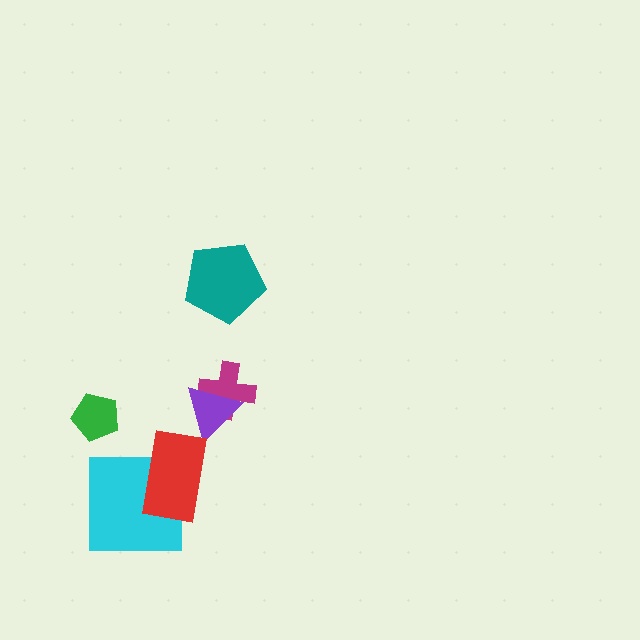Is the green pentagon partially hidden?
No, no other shape covers it.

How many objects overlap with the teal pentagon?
0 objects overlap with the teal pentagon.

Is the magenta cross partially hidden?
Yes, it is partially covered by another shape.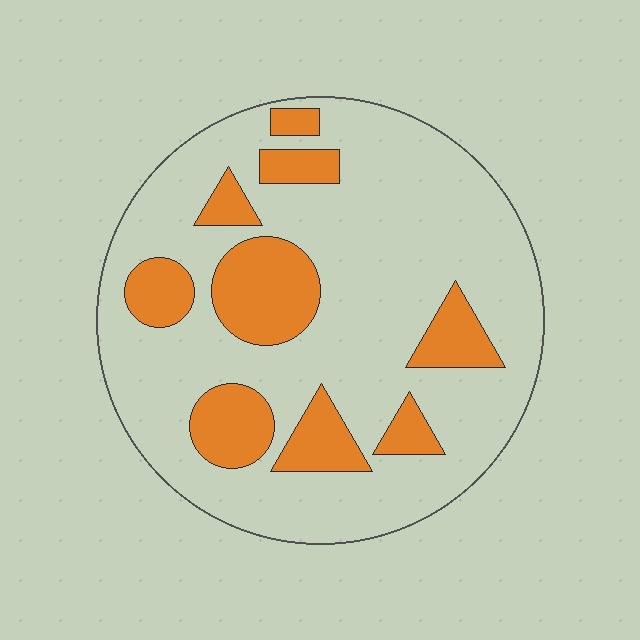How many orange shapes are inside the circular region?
9.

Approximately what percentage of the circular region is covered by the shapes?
Approximately 25%.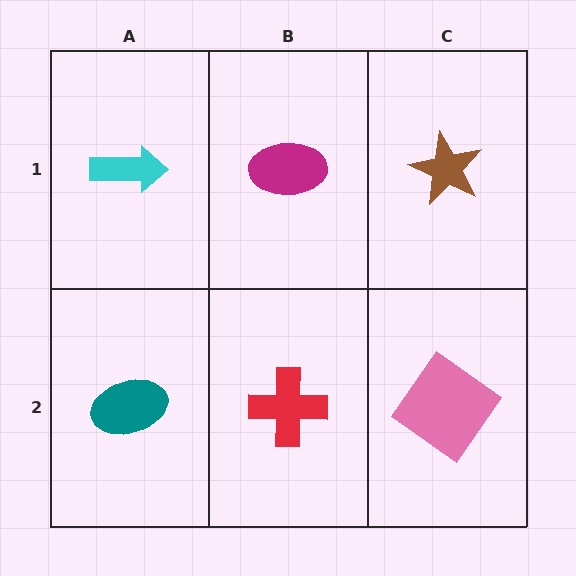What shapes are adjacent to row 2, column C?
A brown star (row 1, column C), a red cross (row 2, column B).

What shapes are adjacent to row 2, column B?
A magenta ellipse (row 1, column B), a teal ellipse (row 2, column A), a pink diamond (row 2, column C).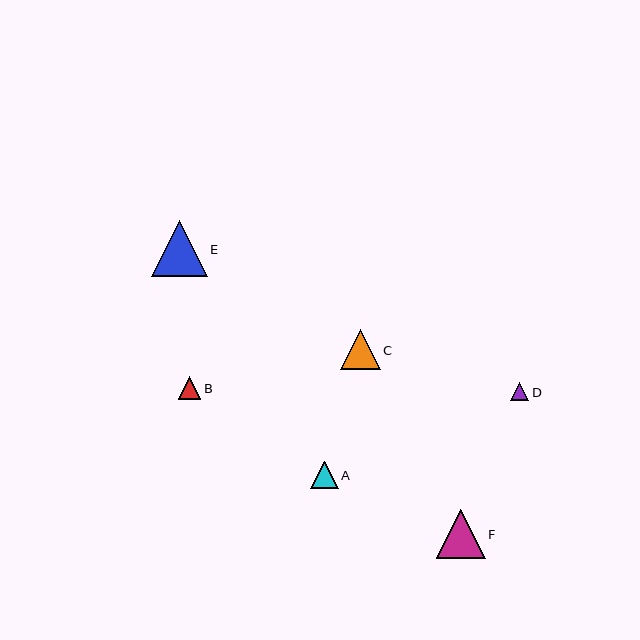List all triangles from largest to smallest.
From largest to smallest: E, F, C, A, B, D.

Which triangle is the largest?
Triangle E is the largest with a size of approximately 56 pixels.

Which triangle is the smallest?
Triangle D is the smallest with a size of approximately 18 pixels.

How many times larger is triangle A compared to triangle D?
Triangle A is approximately 1.5 times the size of triangle D.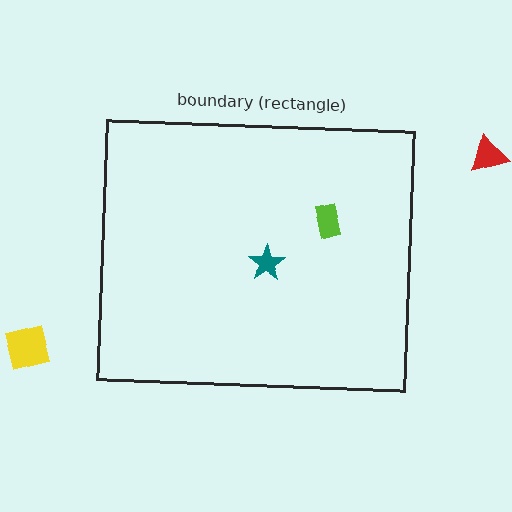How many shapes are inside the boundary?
2 inside, 2 outside.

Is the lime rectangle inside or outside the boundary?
Inside.